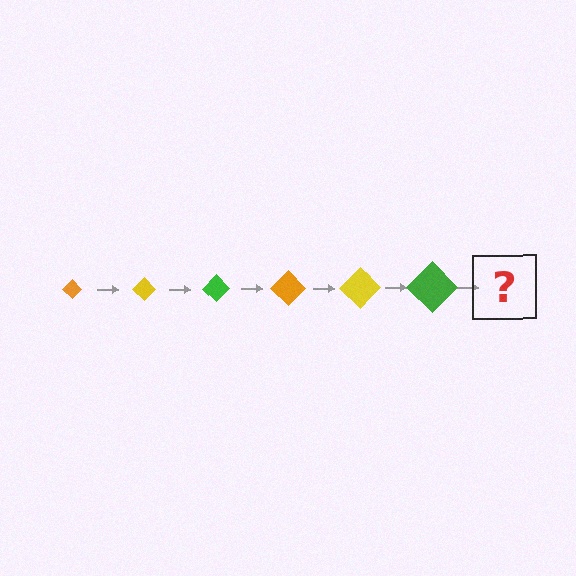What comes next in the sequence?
The next element should be an orange diamond, larger than the previous one.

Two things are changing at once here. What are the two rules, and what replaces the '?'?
The two rules are that the diamond grows larger each step and the color cycles through orange, yellow, and green. The '?' should be an orange diamond, larger than the previous one.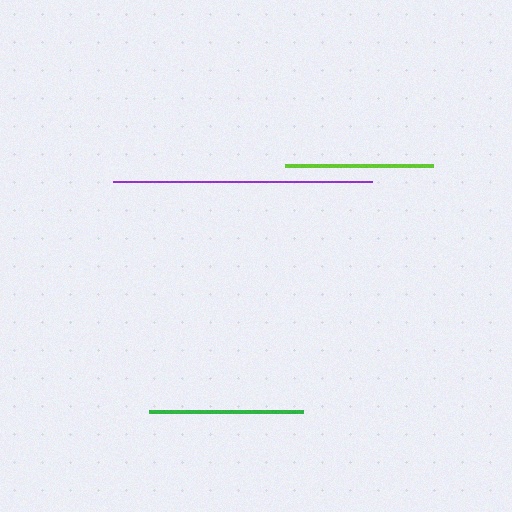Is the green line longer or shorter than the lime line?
The green line is longer than the lime line.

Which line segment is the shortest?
The lime line is the shortest at approximately 147 pixels.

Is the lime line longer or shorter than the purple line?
The purple line is longer than the lime line.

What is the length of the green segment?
The green segment is approximately 154 pixels long.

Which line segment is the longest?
The purple line is the longest at approximately 258 pixels.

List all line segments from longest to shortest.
From longest to shortest: purple, green, lime.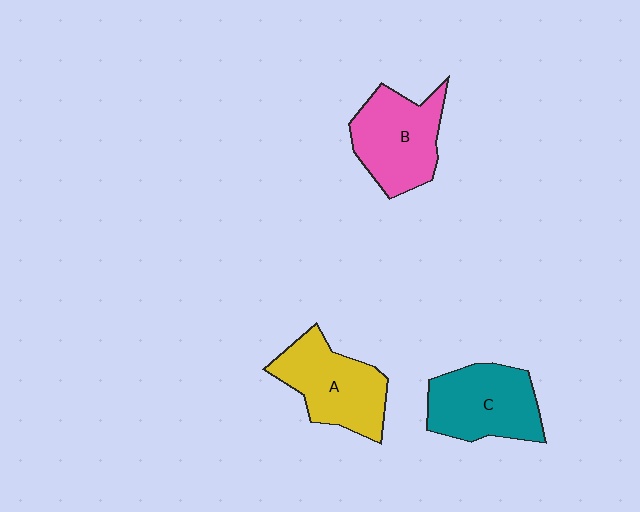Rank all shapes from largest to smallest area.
From largest to smallest: C (teal), A (yellow), B (pink).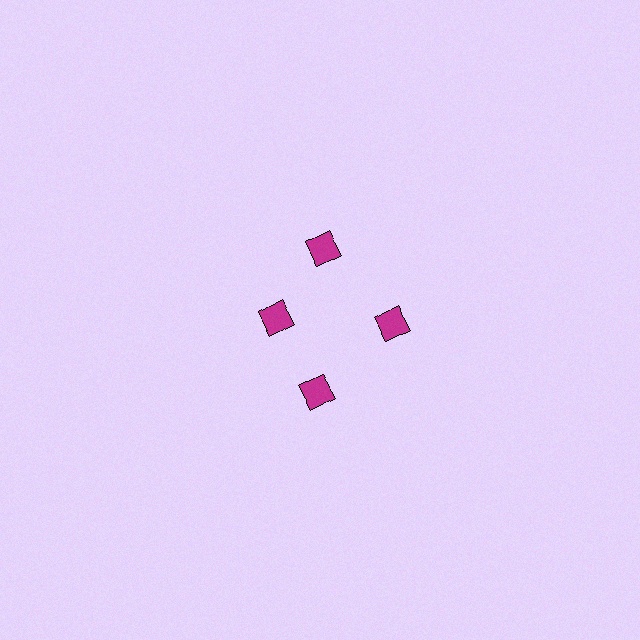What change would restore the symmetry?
The symmetry would be restored by moving it outward, back onto the ring so that all 4 diamonds sit at equal angles and equal distance from the center.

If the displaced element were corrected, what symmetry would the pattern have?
It would have 4-fold rotational symmetry — the pattern would map onto itself every 90 degrees.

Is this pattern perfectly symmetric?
No. The 4 magenta diamonds are arranged in a ring, but one element near the 9 o'clock position is pulled inward toward the center, breaking the 4-fold rotational symmetry.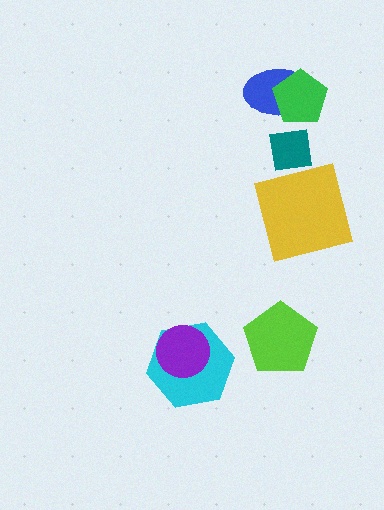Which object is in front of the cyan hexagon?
The purple circle is in front of the cyan hexagon.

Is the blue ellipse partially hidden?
Yes, it is partially covered by another shape.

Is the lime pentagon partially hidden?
No, no other shape covers it.